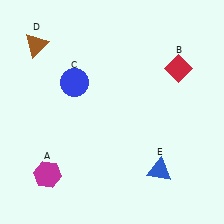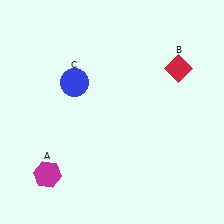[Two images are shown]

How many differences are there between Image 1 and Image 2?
There are 2 differences between the two images.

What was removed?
The brown triangle (D), the blue triangle (E) were removed in Image 2.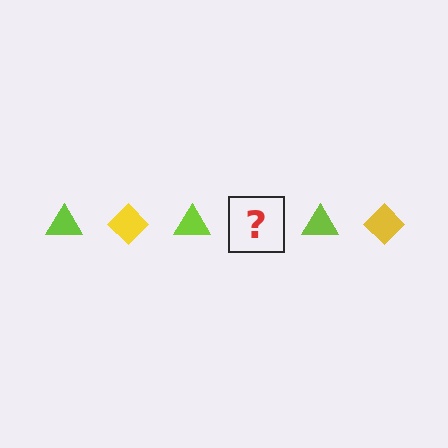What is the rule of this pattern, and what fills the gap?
The rule is that the pattern alternates between lime triangle and yellow diamond. The gap should be filled with a yellow diamond.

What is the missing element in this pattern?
The missing element is a yellow diamond.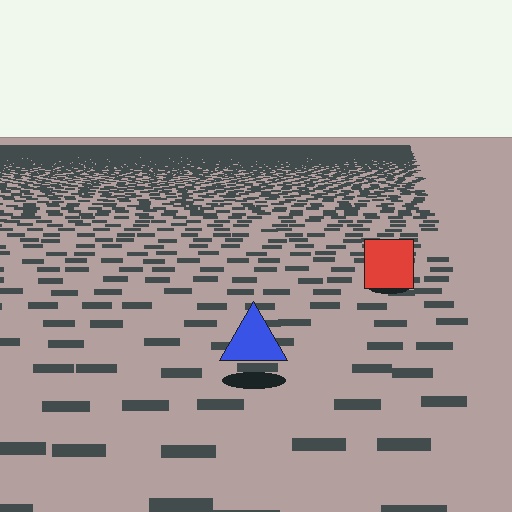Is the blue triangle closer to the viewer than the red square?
Yes. The blue triangle is closer — you can tell from the texture gradient: the ground texture is coarser near it.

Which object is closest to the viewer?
The blue triangle is closest. The texture marks near it are larger and more spread out.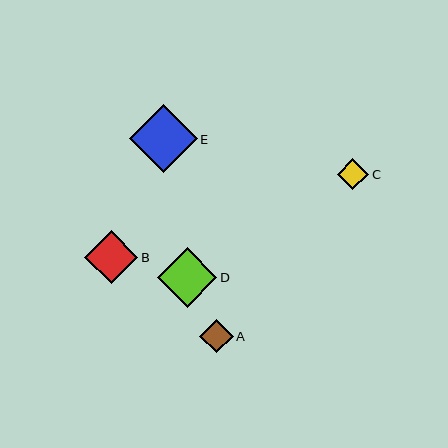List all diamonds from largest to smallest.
From largest to smallest: E, D, B, A, C.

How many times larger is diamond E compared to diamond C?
Diamond E is approximately 2.2 times the size of diamond C.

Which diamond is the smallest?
Diamond C is the smallest with a size of approximately 31 pixels.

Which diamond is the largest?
Diamond E is the largest with a size of approximately 68 pixels.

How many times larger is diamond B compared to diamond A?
Diamond B is approximately 1.6 times the size of diamond A.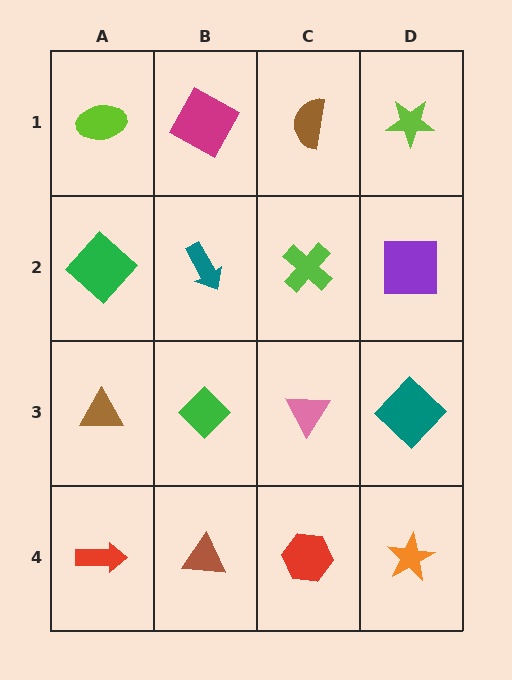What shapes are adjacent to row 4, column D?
A teal diamond (row 3, column D), a red hexagon (row 4, column C).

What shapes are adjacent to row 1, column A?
A green diamond (row 2, column A), a magenta square (row 1, column B).